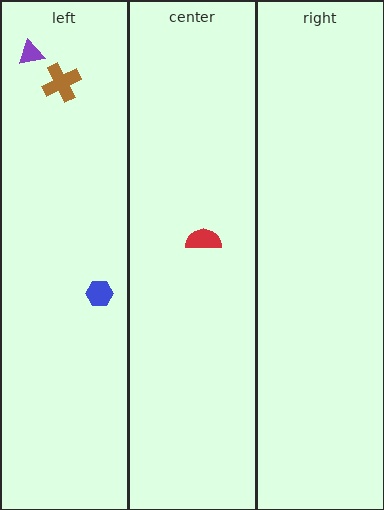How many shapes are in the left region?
3.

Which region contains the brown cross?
The left region.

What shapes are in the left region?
The brown cross, the purple triangle, the blue hexagon.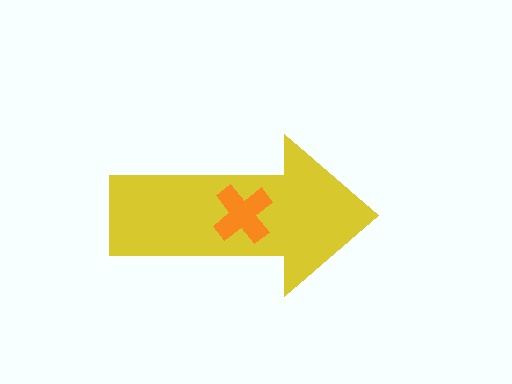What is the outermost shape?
The yellow arrow.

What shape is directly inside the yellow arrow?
The orange cross.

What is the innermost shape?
The orange cross.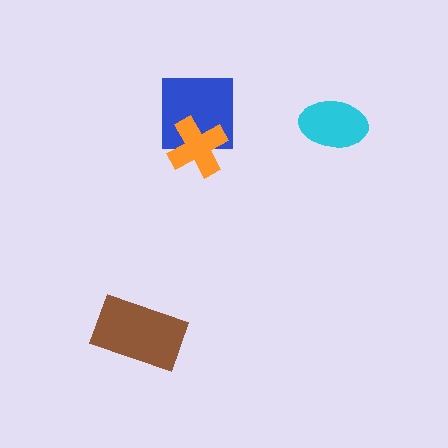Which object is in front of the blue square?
The orange cross is in front of the blue square.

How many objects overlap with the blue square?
1 object overlaps with the blue square.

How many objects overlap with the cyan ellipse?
0 objects overlap with the cyan ellipse.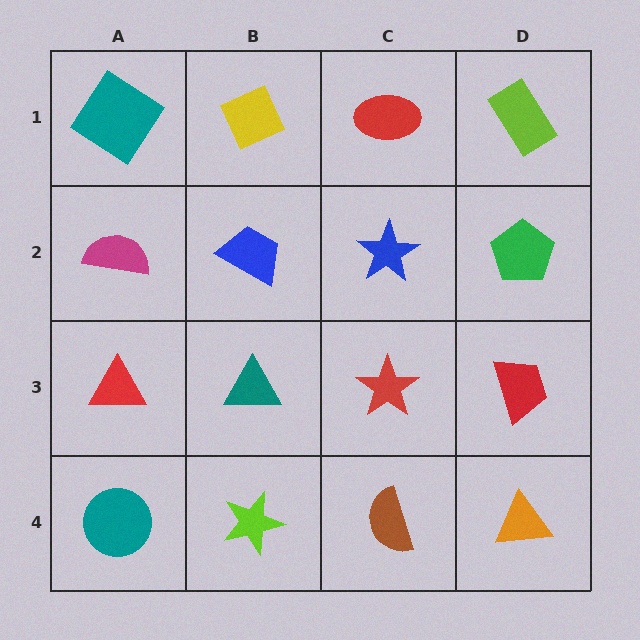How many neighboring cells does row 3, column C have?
4.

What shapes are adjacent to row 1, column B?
A blue trapezoid (row 2, column B), a teal diamond (row 1, column A), a red ellipse (row 1, column C).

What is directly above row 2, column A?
A teal diamond.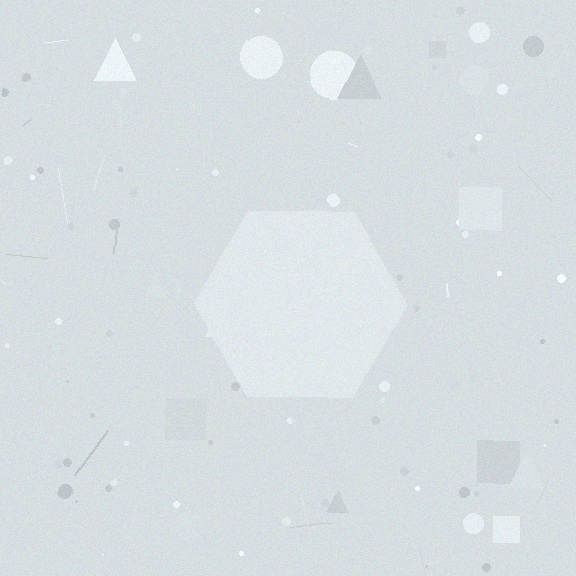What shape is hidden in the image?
A hexagon is hidden in the image.